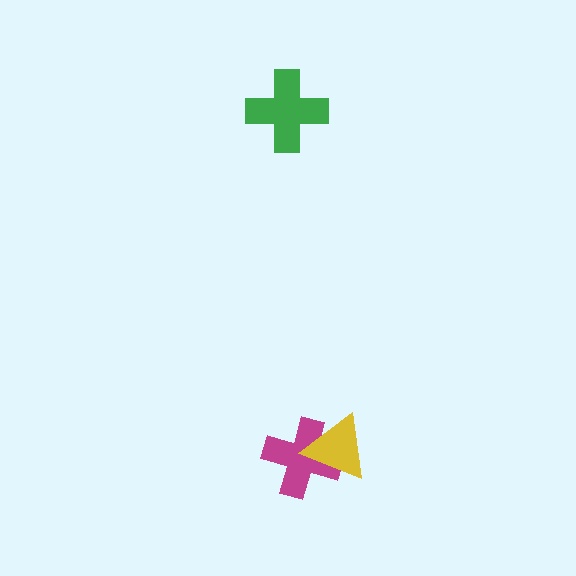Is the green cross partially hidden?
No, no other shape covers it.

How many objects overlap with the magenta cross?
1 object overlaps with the magenta cross.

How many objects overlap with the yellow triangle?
1 object overlaps with the yellow triangle.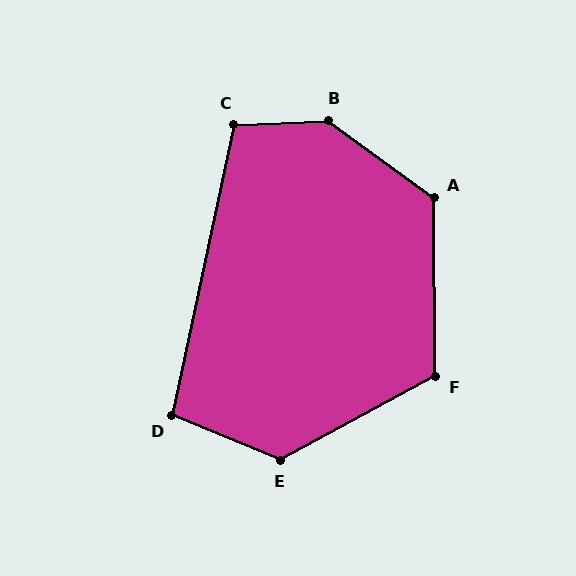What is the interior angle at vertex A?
Approximately 126 degrees (obtuse).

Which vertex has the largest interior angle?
B, at approximately 142 degrees.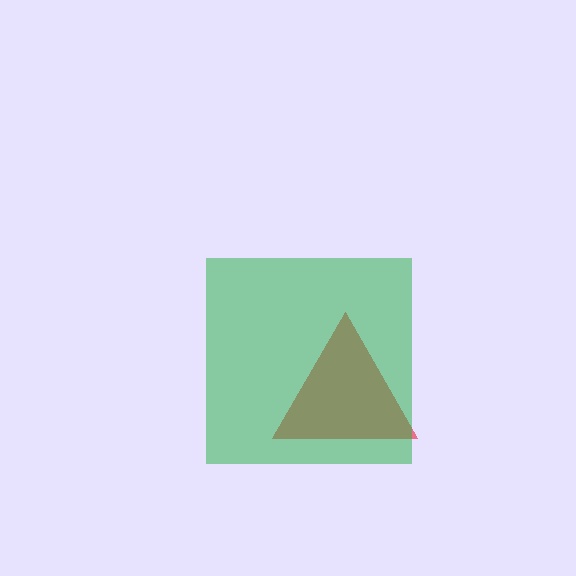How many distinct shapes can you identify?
There are 2 distinct shapes: a red triangle, a green square.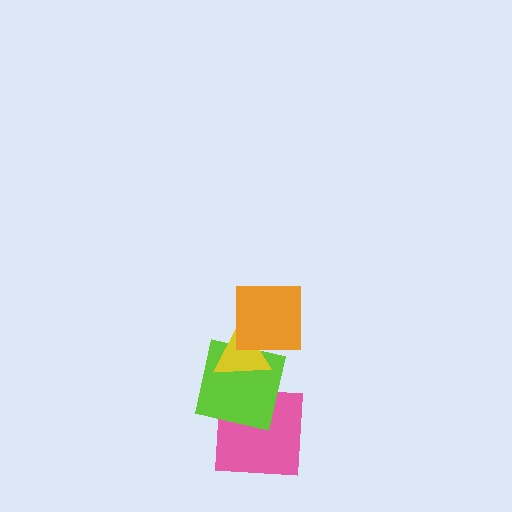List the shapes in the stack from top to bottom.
From top to bottom: the orange square, the yellow triangle, the lime square, the pink square.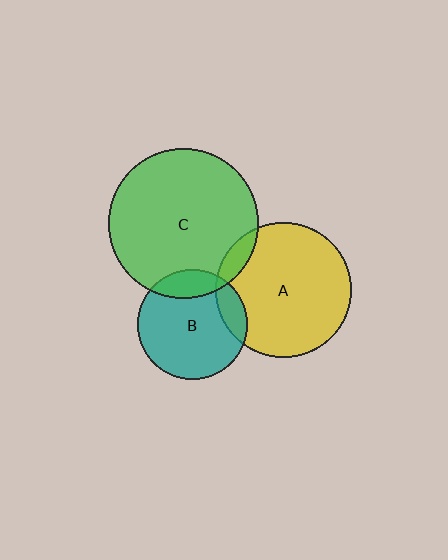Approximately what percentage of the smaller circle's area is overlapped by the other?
Approximately 15%.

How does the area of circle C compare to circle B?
Approximately 1.8 times.